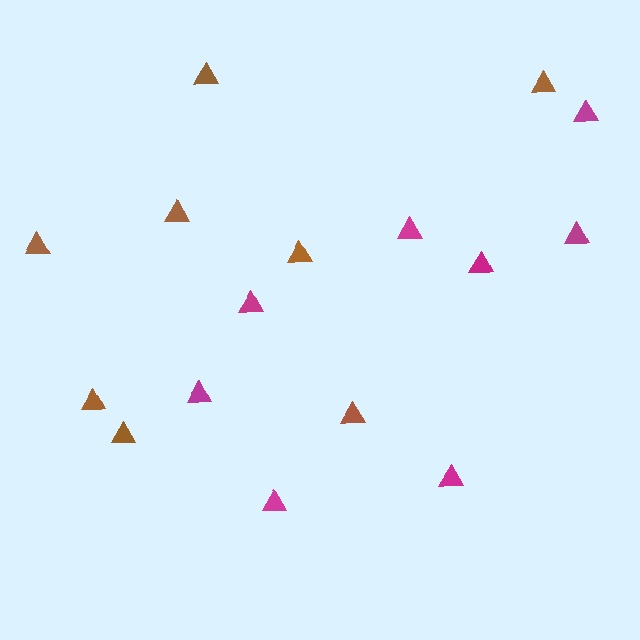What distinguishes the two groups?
There are 2 groups: one group of magenta triangles (8) and one group of brown triangles (8).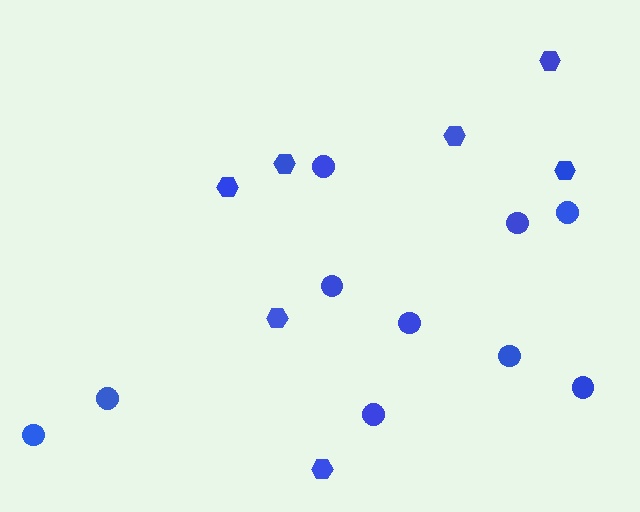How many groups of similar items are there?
There are 2 groups: one group of hexagons (7) and one group of circles (10).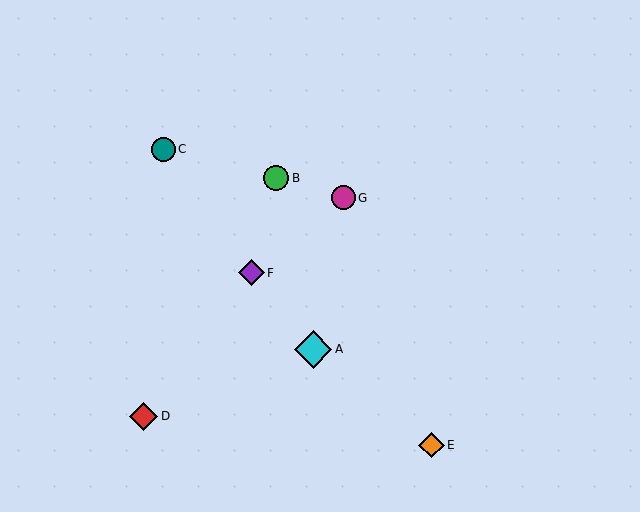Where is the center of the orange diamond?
The center of the orange diamond is at (432, 445).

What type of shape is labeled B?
Shape B is a green circle.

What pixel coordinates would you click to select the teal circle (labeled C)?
Click at (163, 149) to select the teal circle C.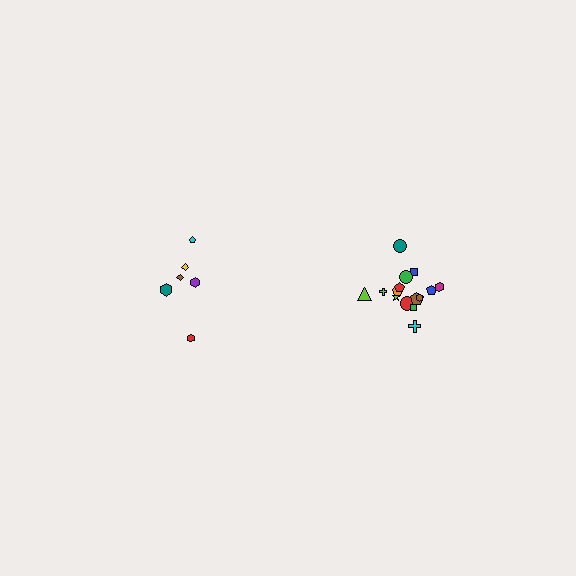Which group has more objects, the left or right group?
The right group.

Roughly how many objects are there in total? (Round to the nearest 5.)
Roughly 20 objects in total.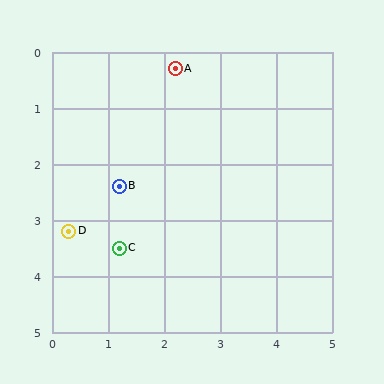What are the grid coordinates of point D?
Point D is at approximately (0.3, 3.2).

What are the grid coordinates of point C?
Point C is at approximately (1.2, 3.5).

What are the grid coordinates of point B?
Point B is at approximately (1.2, 2.4).